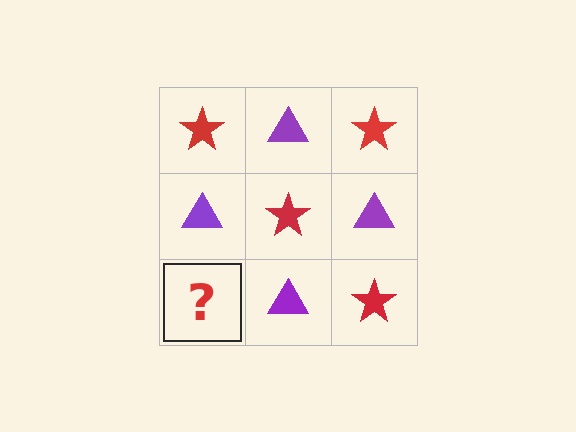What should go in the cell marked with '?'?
The missing cell should contain a red star.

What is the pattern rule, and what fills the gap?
The rule is that it alternates red star and purple triangle in a checkerboard pattern. The gap should be filled with a red star.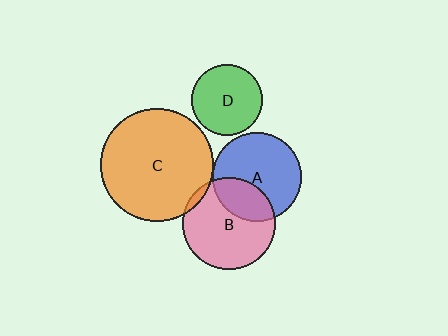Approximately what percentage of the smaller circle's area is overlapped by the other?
Approximately 30%.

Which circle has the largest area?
Circle C (orange).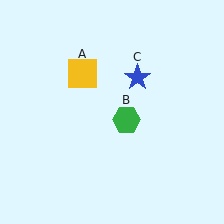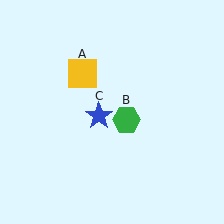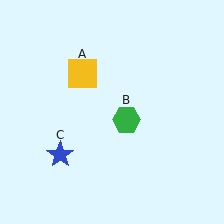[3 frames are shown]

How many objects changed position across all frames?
1 object changed position: blue star (object C).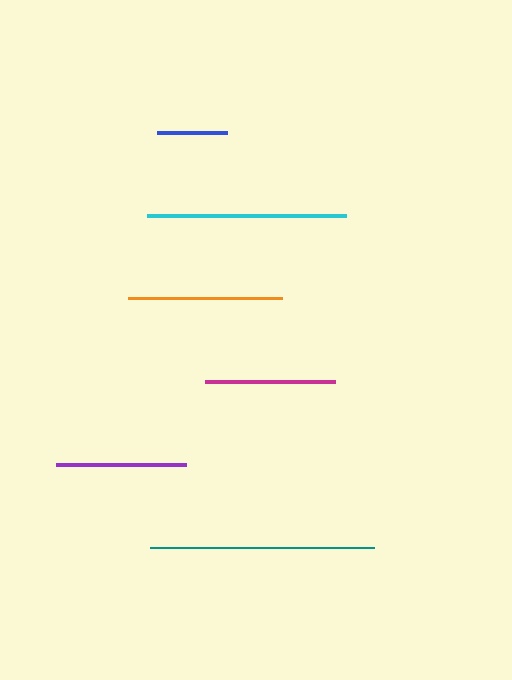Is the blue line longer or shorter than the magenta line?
The magenta line is longer than the blue line.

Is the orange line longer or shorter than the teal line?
The teal line is longer than the orange line.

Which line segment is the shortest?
The blue line is the shortest at approximately 70 pixels.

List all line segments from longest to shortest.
From longest to shortest: teal, cyan, orange, magenta, purple, blue.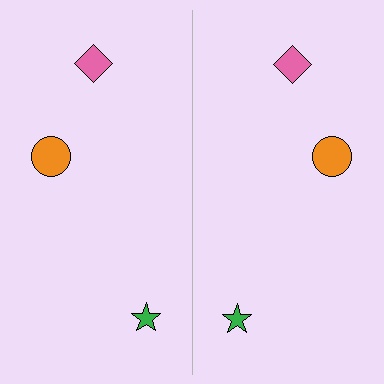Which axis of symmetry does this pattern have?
The pattern has a vertical axis of symmetry running through the center of the image.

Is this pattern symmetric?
Yes, this pattern has bilateral (reflection) symmetry.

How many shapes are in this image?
There are 6 shapes in this image.